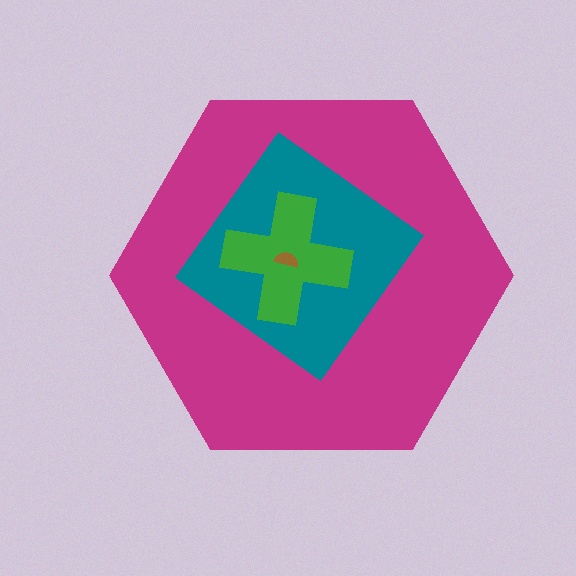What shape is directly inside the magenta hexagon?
The teal diamond.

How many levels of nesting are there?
4.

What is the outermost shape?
The magenta hexagon.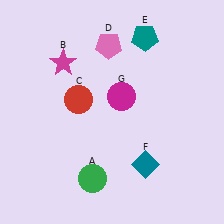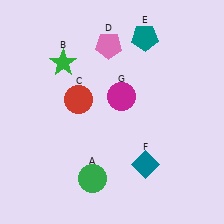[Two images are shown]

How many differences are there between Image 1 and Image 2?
There is 1 difference between the two images.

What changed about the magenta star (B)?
In Image 1, B is magenta. In Image 2, it changed to green.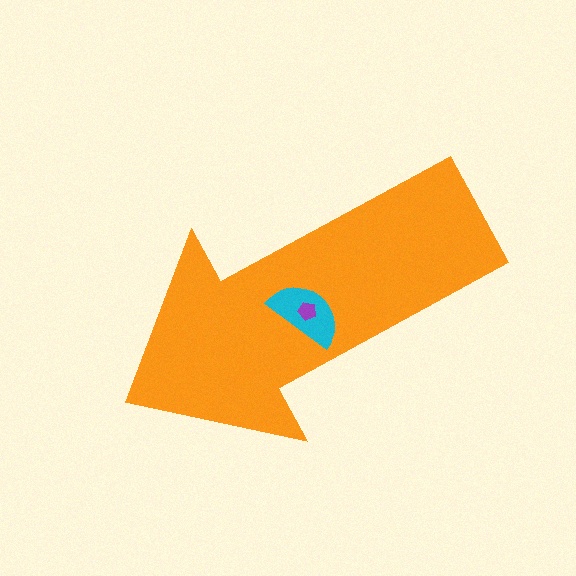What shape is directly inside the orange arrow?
The cyan semicircle.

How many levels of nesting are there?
3.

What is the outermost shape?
The orange arrow.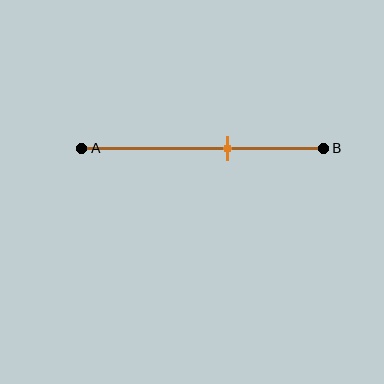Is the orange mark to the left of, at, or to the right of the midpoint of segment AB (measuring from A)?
The orange mark is to the right of the midpoint of segment AB.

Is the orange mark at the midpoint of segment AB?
No, the mark is at about 60% from A, not at the 50% midpoint.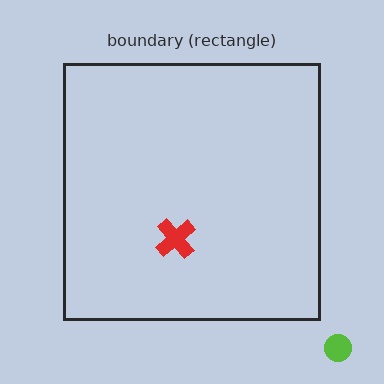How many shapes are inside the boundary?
1 inside, 1 outside.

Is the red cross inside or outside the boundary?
Inside.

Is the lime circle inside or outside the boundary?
Outside.